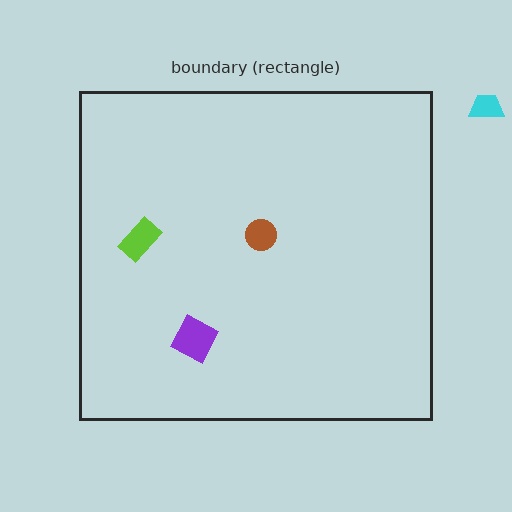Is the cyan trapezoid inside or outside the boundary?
Outside.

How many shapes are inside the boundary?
3 inside, 1 outside.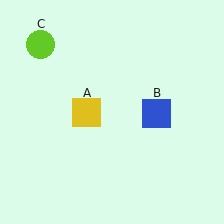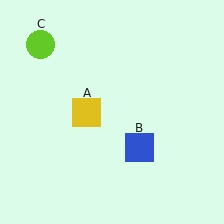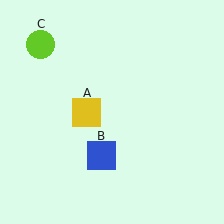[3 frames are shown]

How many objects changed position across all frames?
1 object changed position: blue square (object B).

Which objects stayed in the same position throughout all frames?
Yellow square (object A) and lime circle (object C) remained stationary.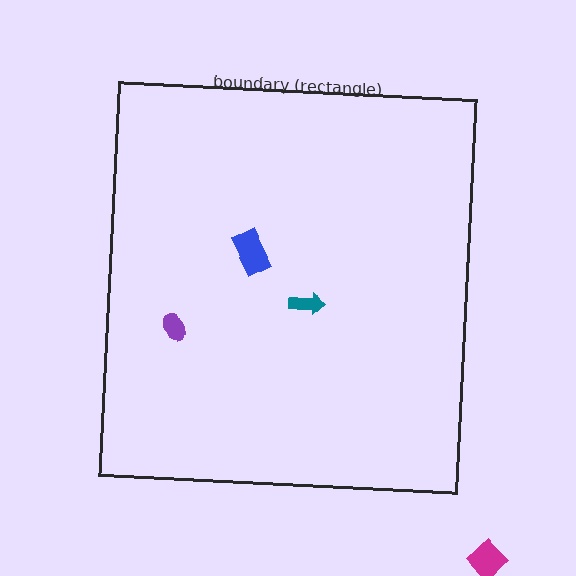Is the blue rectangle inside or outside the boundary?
Inside.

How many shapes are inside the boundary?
3 inside, 1 outside.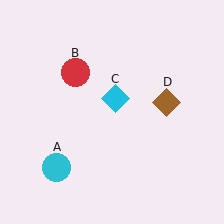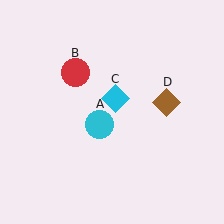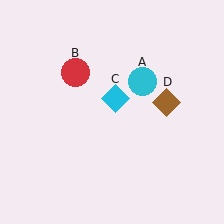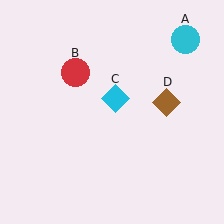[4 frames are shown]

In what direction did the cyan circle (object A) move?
The cyan circle (object A) moved up and to the right.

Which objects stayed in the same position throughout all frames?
Red circle (object B) and cyan diamond (object C) and brown diamond (object D) remained stationary.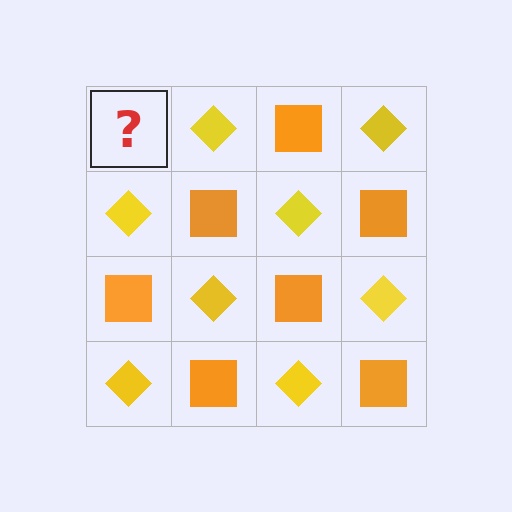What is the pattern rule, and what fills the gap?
The rule is that it alternates orange square and yellow diamond in a checkerboard pattern. The gap should be filled with an orange square.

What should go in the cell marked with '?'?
The missing cell should contain an orange square.